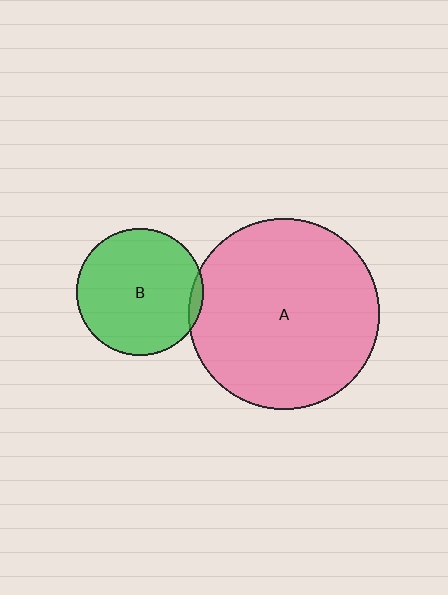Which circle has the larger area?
Circle A (pink).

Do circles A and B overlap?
Yes.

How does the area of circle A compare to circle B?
Approximately 2.2 times.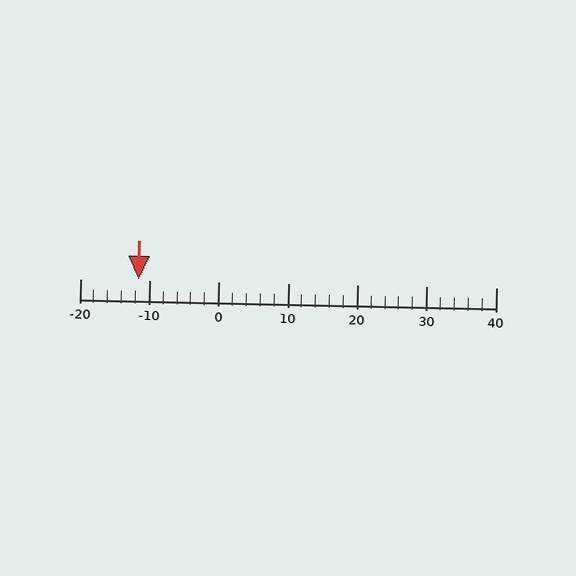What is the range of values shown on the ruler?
The ruler shows values from -20 to 40.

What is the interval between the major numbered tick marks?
The major tick marks are spaced 10 units apart.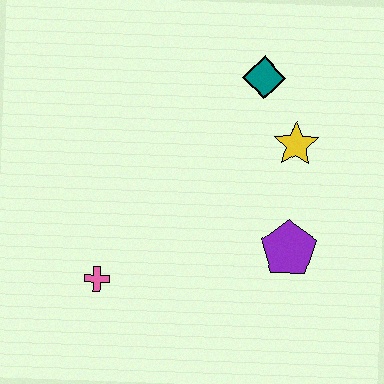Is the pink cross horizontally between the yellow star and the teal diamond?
No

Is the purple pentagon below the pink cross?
No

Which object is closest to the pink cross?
The purple pentagon is closest to the pink cross.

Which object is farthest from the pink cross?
The teal diamond is farthest from the pink cross.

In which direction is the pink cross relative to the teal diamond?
The pink cross is below the teal diamond.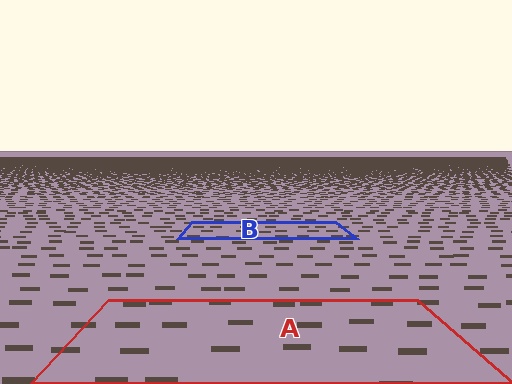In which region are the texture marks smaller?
The texture marks are smaller in region B, because it is farther away.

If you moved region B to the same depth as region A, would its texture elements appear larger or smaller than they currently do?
They would appear larger. At a closer depth, the same texture elements are projected at a bigger on-screen size.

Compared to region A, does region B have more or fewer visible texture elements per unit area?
Region B has more texture elements per unit area — they are packed more densely because it is farther away.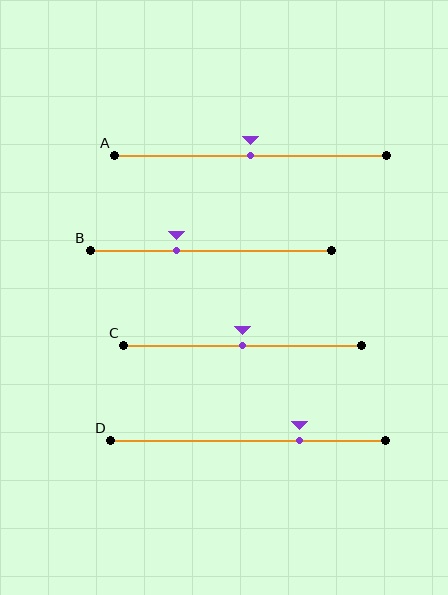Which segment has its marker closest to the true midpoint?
Segment A has its marker closest to the true midpoint.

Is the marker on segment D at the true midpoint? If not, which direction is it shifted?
No, the marker on segment D is shifted to the right by about 19% of the segment length.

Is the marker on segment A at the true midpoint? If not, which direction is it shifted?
Yes, the marker on segment A is at the true midpoint.